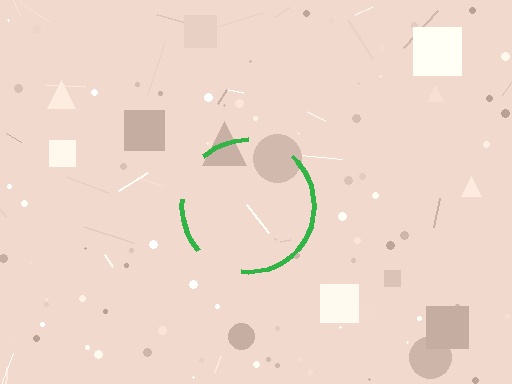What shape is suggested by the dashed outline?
The dashed outline suggests a circle.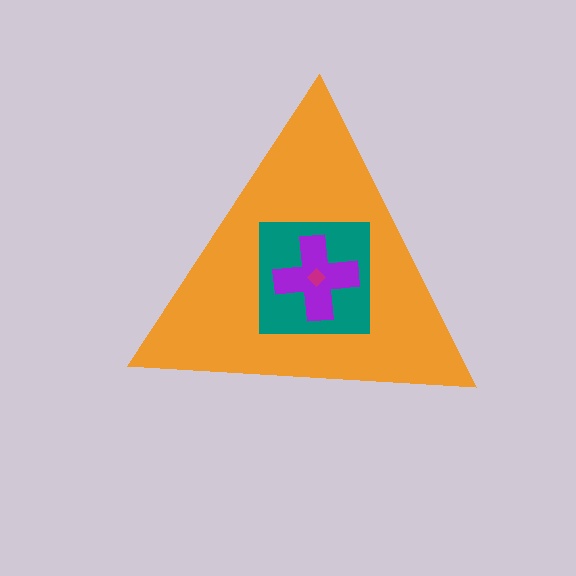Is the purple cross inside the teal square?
Yes.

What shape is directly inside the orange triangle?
The teal square.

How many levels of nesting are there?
4.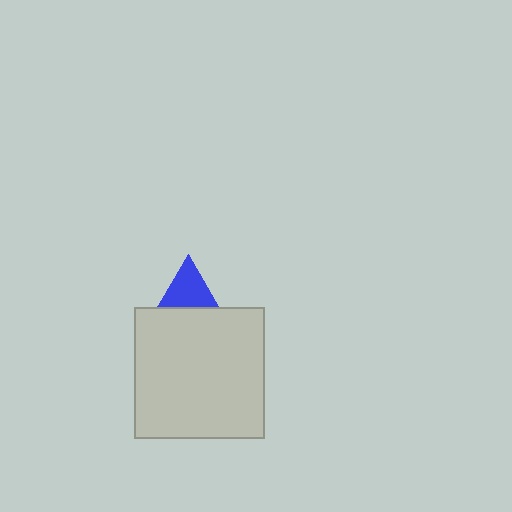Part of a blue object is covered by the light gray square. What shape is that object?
It is a triangle.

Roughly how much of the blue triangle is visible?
A small part of it is visible (roughly 33%).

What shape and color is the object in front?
The object in front is a light gray square.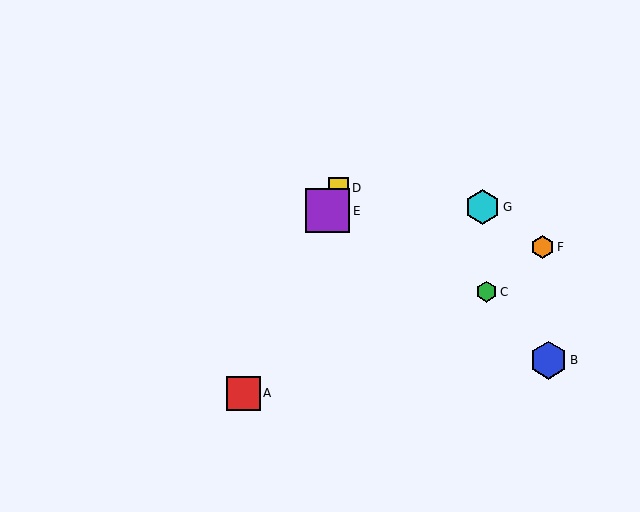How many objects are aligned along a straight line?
3 objects (A, D, E) are aligned along a straight line.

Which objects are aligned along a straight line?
Objects A, D, E are aligned along a straight line.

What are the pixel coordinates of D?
Object D is at (338, 188).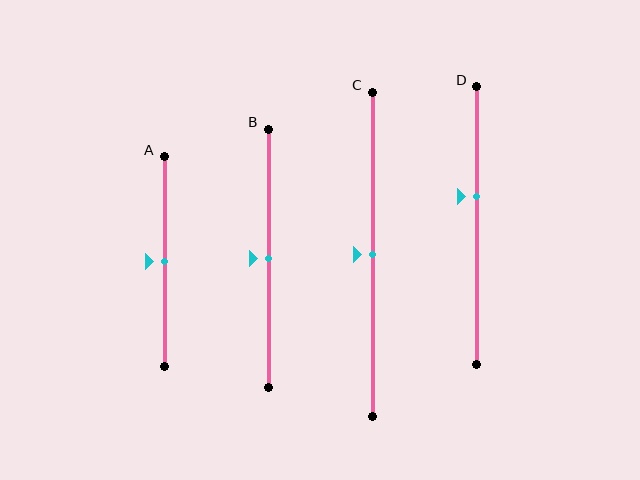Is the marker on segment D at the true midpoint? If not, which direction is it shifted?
No, the marker on segment D is shifted upward by about 10% of the segment length.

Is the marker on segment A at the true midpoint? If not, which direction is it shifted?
Yes, the marker on segment A is at the true midpoint.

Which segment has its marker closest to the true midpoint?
Segment A has its marker closest to the true midpoint.